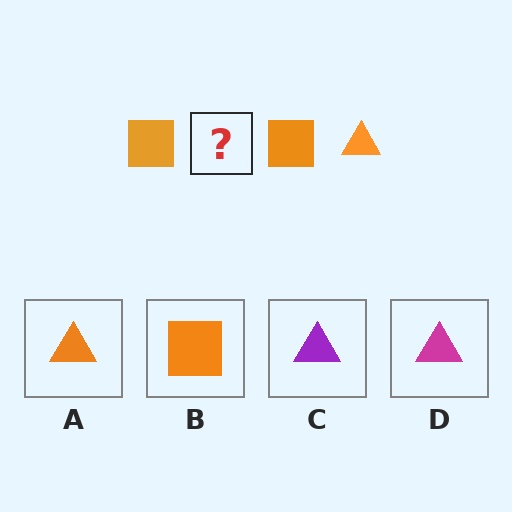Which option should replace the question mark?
Option A.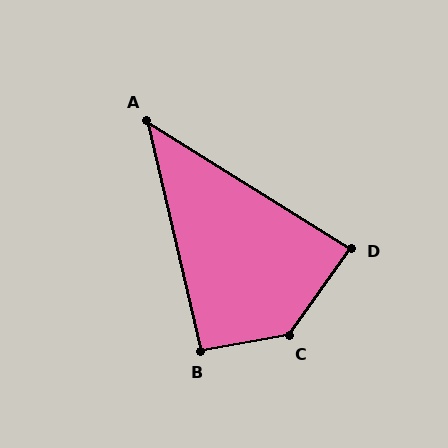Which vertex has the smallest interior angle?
A, at approximately 45 degrees.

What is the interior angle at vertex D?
Approximately 87 degrees (approximately right).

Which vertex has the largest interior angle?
C, at approximately 135 degrees.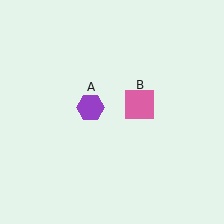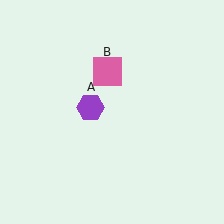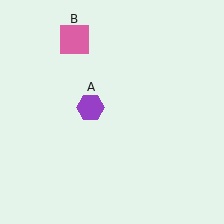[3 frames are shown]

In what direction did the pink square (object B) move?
The pink square (object B) moved up and to the left.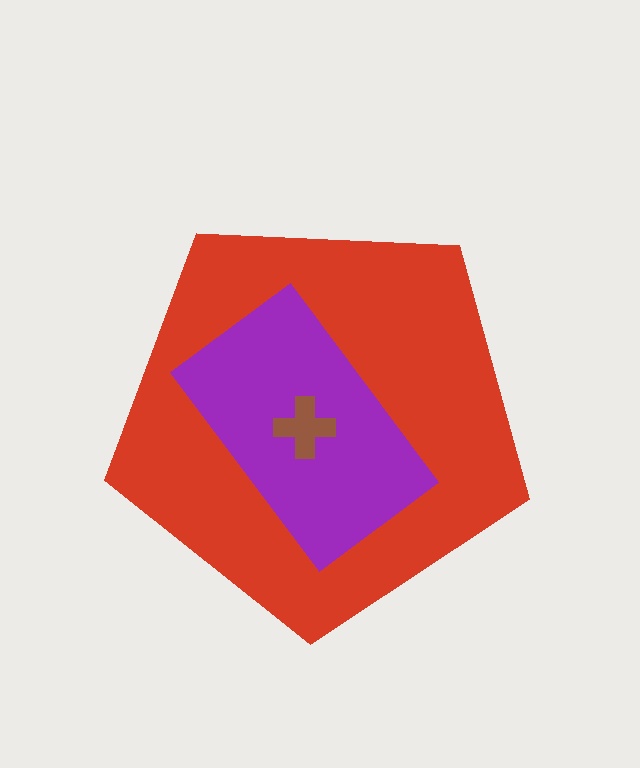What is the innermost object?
The brown cross.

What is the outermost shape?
The red pentagon.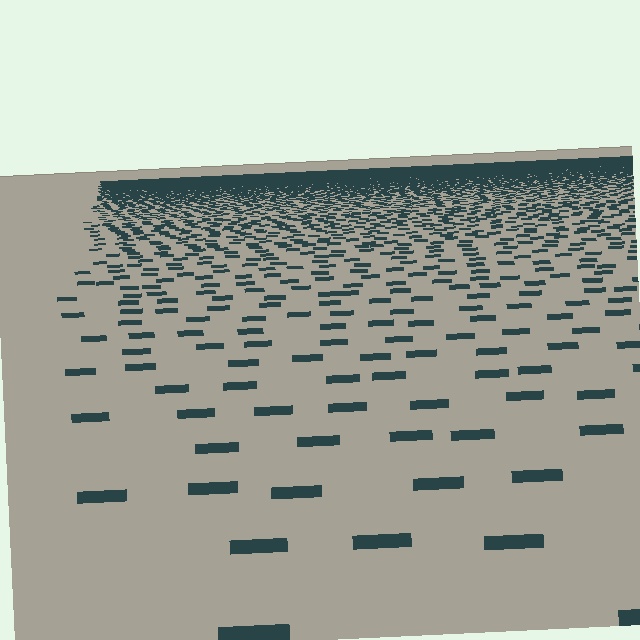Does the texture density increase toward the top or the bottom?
Density increases toward the top.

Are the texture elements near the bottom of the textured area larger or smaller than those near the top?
Larger. Near the bottom, elements are closer to the viewer and appear at a bigger on-screen size.